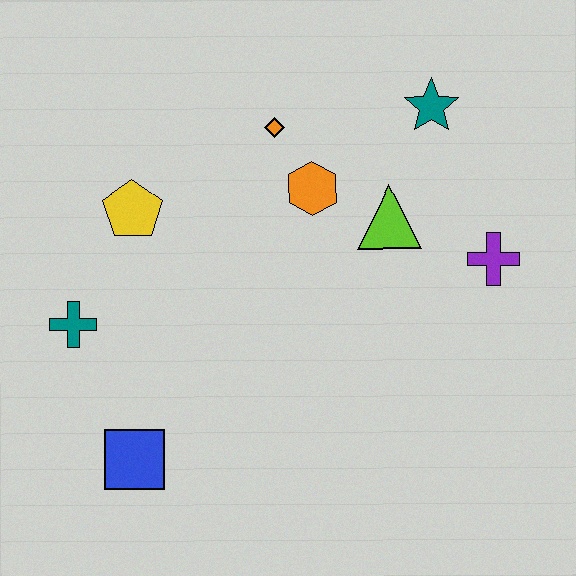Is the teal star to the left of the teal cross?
No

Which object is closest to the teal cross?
The yellow pentagon is closest to the teal cross.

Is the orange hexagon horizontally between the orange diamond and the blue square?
No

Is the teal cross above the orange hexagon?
No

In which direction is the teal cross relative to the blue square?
The teal cross is above the blue square.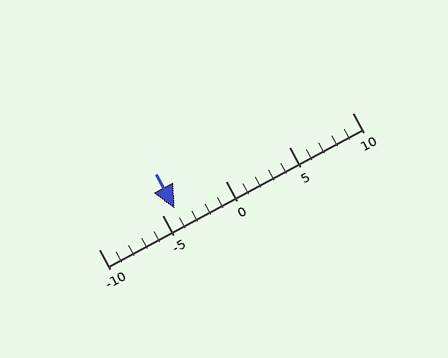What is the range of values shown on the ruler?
The ruler shows values from -10 to 10.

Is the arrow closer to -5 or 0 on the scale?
The arrow is closer to -5.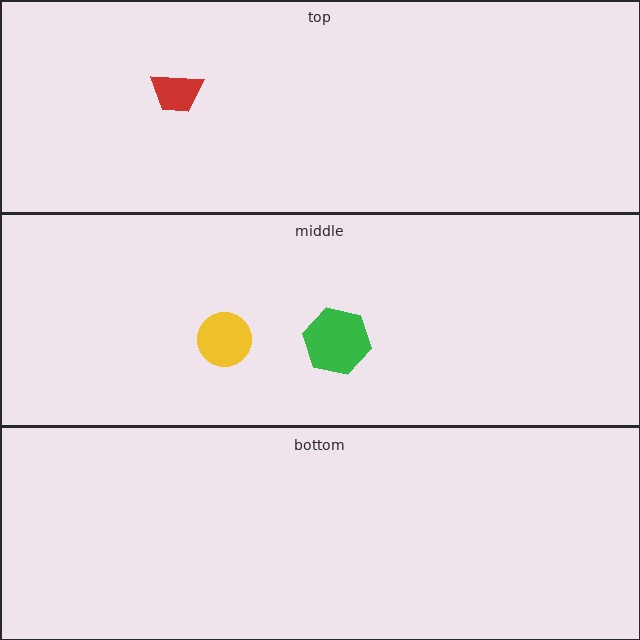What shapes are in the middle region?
The green hexagon, the yellow circle.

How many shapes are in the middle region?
2.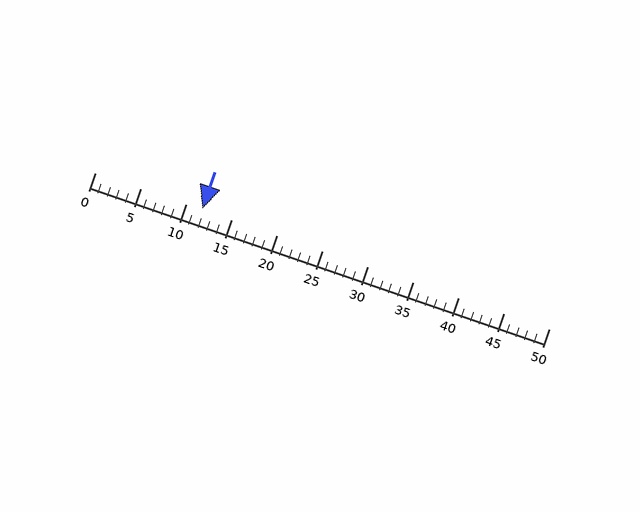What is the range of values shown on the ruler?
The ruler shows values from 0 to 50.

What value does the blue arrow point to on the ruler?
The blue arrow points to approximately 12.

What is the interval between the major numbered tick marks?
The major tick marks are spaced 5 units apart.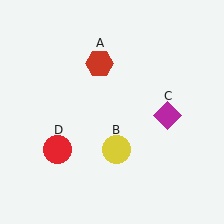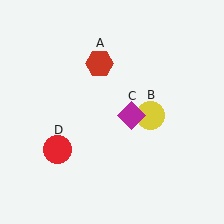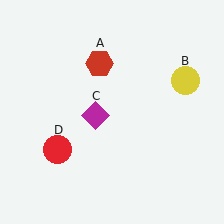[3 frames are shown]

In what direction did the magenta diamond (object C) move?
The magenta diamond (object C) moved left.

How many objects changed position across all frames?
2 objects changed position: yellow circle (object B), magenta diamond (object C).